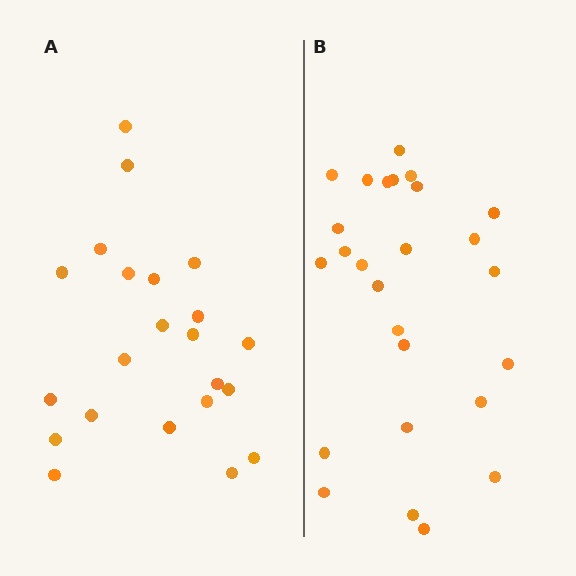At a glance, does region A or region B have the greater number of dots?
Region B (the right region) has more dots.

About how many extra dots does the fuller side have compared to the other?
Region B has about 4 more dots than region A.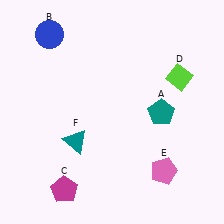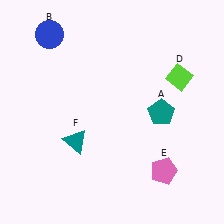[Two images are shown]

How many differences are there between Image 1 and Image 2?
There is 1 difference between the two images.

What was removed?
The magenta pentagon (C) was removed in Image 2.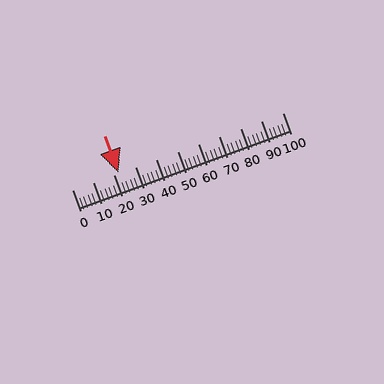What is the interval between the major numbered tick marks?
The major tick marks are spaced 10 units apart.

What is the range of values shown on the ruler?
The ruler shows values from 0 to 100.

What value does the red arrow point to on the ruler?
The red arrow points to approximately 22.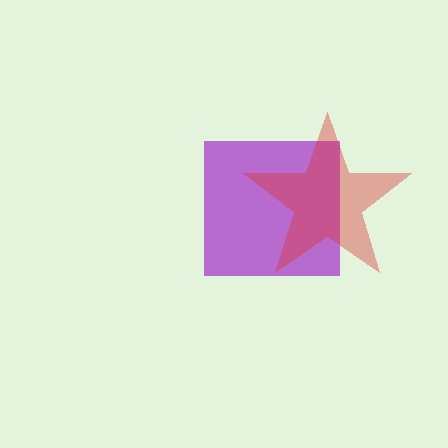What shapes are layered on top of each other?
The layered shapes are: a purple square, a red star.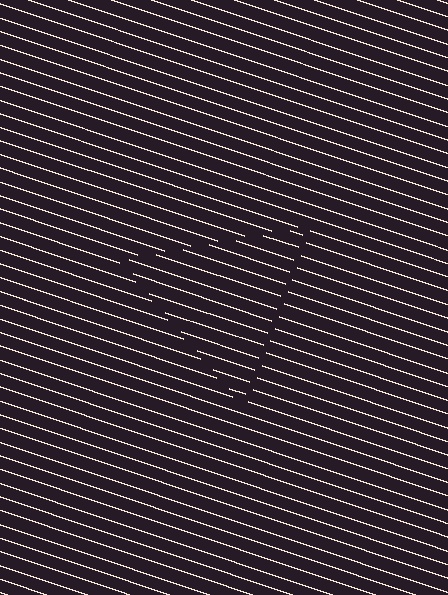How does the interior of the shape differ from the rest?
The interior of the shape contains the same grating, shifted by half a period — the contour is defined by the phase discontinuity where line-ends from the inner and outer gratings abut.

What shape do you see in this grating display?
An illusory triangle. The interior of the shape contains the same grating, shifted by half a period — the contour is defined by the phase discontinuity where line-ends from the inner and outer gratings abut.